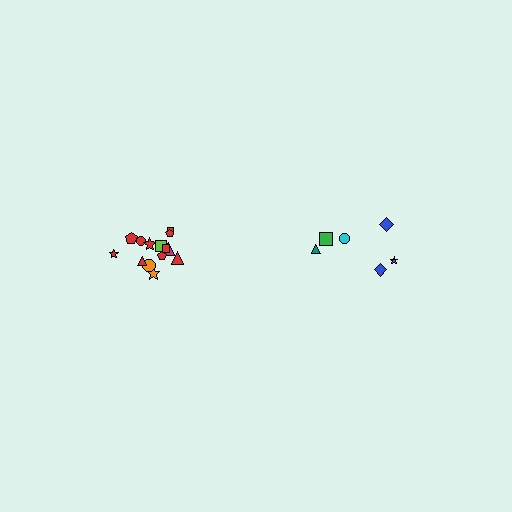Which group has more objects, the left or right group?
The left group.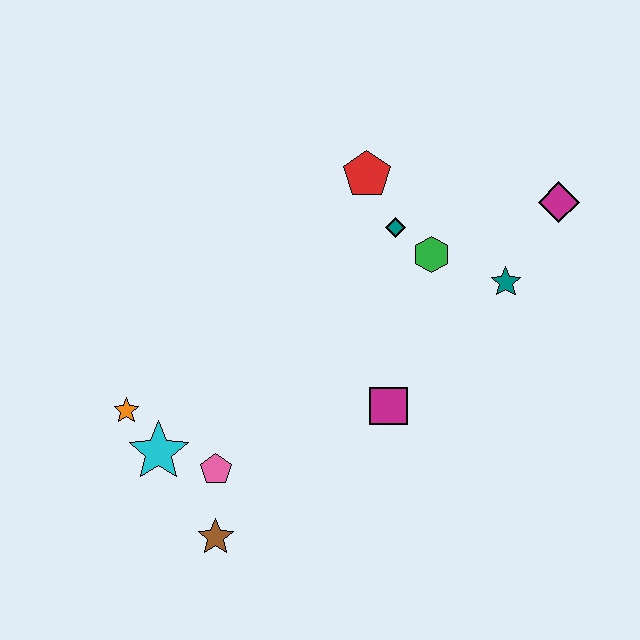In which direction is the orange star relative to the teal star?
The orange star is to the left of the teal star.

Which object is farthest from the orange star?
The magenta diamond is farthest from the orange star.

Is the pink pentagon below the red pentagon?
Yes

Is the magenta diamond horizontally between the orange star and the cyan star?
No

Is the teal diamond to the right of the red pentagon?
Yes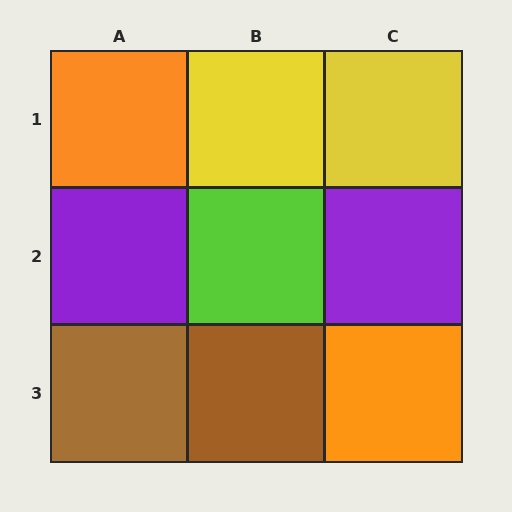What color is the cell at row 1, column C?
Yellow.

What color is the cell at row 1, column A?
Orange.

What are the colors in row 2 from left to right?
Purple, lime, purple.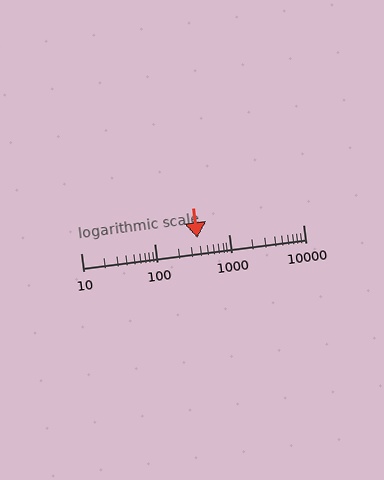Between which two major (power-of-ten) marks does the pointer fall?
The pointer is between 100 and 1000.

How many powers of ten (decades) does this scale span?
The scale spans 3 decades, from 10 to 10000.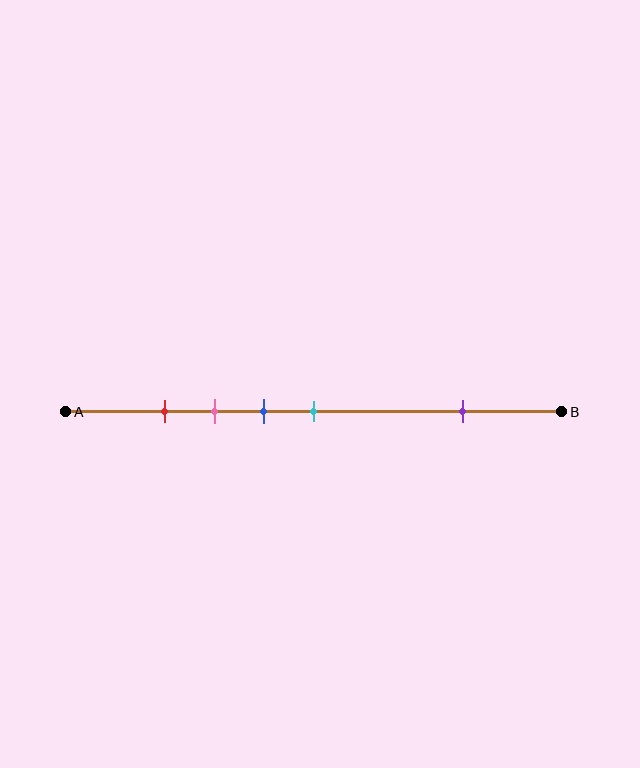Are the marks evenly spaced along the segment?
No, the marks are not evenly spaced.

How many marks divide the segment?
There are 5 marks dividing the segment.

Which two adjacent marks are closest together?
The red and pink marks are the closest adjacent pair.